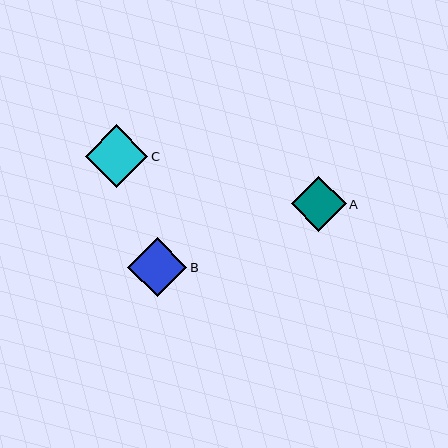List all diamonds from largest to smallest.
From largest to smallest: C, B, A.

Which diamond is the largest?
Diamond C is the largest with a size of approximately 62 pixels.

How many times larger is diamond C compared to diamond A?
Diamond C is approximately 1.1 times the size of diamond A.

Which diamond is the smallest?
Diamond A is the smallest with a size of approximately 55 pixels.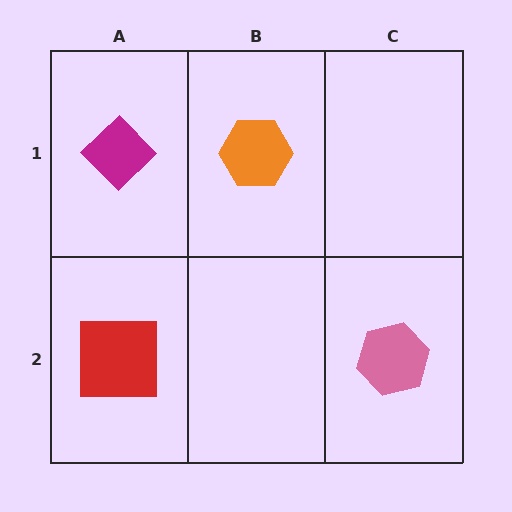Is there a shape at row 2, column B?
No, that cell is empty.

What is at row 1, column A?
A magenta diamond.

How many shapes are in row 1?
2 shapes.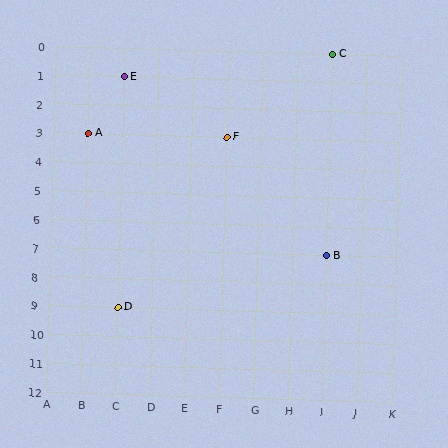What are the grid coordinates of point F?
Point F is at grid coordinates (F, 3).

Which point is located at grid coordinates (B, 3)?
Point A is at (B, 3).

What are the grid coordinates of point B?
Point B is at grid coordinates (I, 7).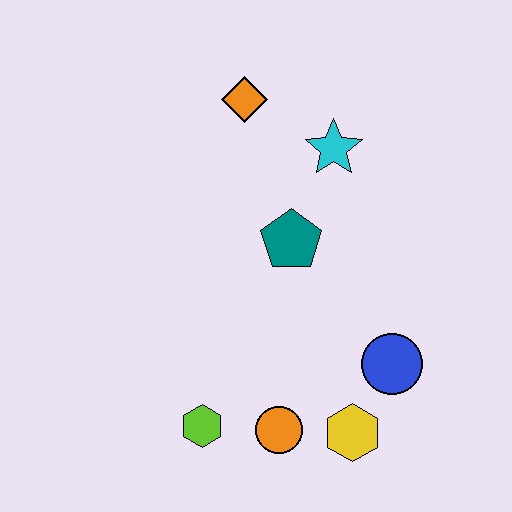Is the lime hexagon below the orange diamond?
Yes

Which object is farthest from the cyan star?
The lime hexagon is farthest from the cyan star.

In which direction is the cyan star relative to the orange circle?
The cyan star is above the orange circle.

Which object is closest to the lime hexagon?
The orange circle is closest to the lime hexagon.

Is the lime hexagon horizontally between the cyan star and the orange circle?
No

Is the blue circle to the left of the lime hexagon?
No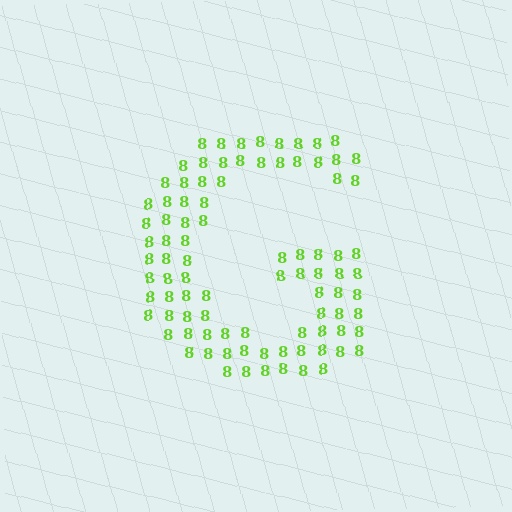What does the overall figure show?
The overall figure shows the letter G.